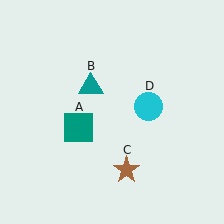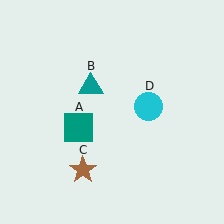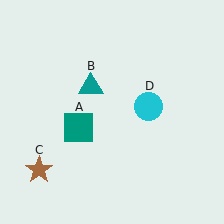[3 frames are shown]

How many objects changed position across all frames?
1 object changed position: brown star (object C).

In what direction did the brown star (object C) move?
The brown star (object C) moved left.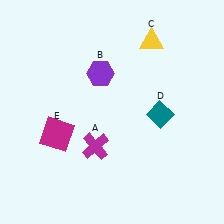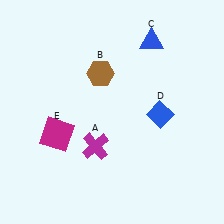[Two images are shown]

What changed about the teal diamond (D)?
In Image 1, D is teal. In Image 2, it changed to blue.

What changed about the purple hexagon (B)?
In Image 1, B is purple. In Image 2, it changed to brown.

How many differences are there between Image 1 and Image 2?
There are 3 differences between the two images.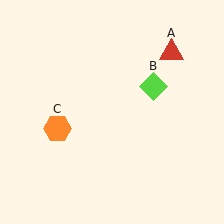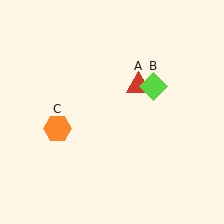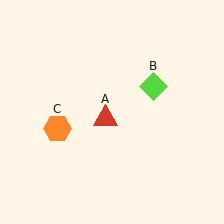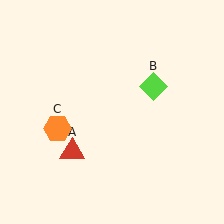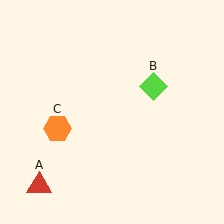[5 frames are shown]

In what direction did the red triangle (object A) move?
The red triangle (object A) moved down and to the left.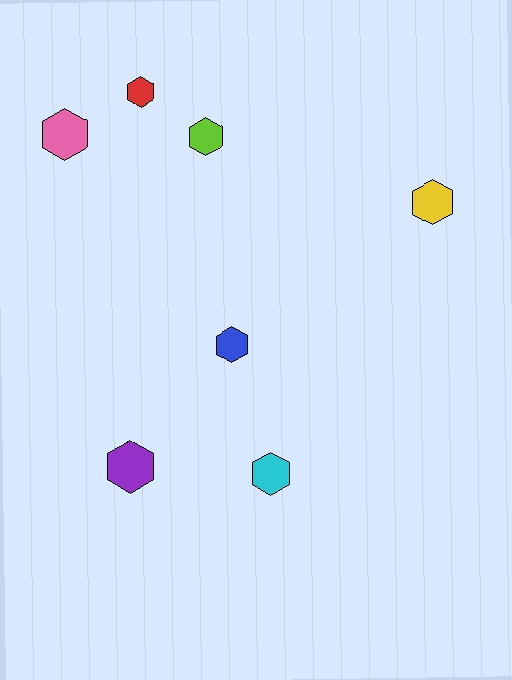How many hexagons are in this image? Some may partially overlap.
There are 7 hexagons.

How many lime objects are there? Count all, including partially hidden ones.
There is 1 lime object.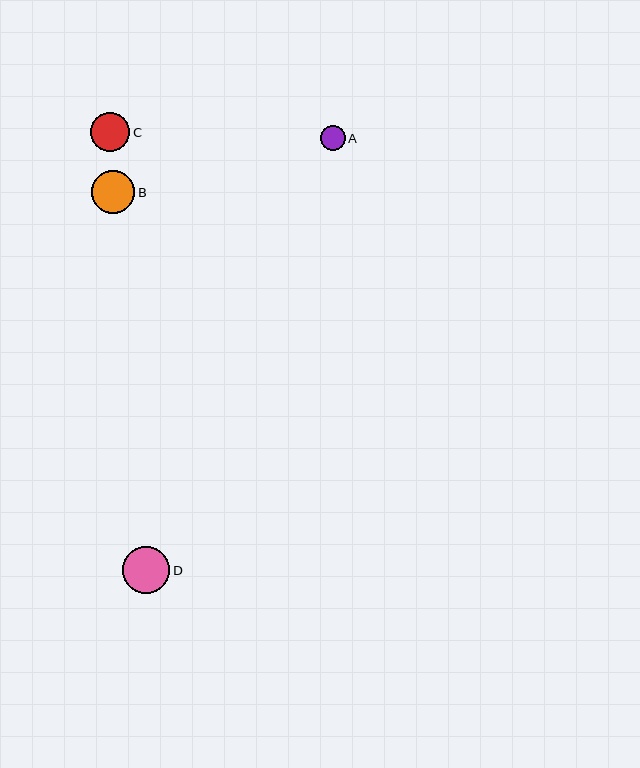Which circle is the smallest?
Circle A is the smallest with a size of approximately 25 pixels.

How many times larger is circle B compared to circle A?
Circle B is approximately 1.7 times the size of circle A.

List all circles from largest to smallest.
From largest to smallest: D, B, C, A.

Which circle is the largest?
Circle D is the largest with a size of approximately 47 pixels.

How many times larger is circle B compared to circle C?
Circle B is approximately 1.1 times the size of circle C.